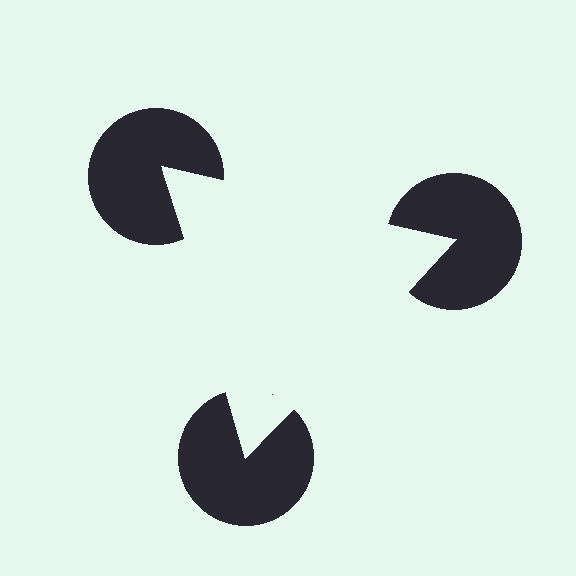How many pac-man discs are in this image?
There are 3 — one at each vertex of the illusory triangle.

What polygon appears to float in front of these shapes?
An illusory triangle — its edges are inferred from the aligned wedge cuts in the pac-man discs, not physically drawn.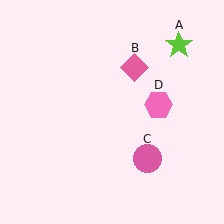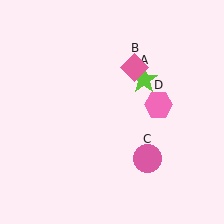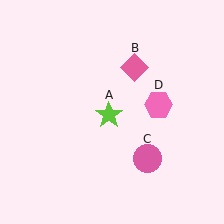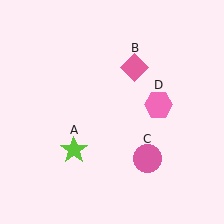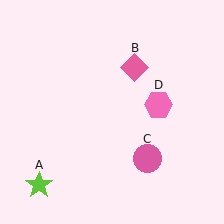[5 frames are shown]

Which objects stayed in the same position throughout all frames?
Pink diamond (object B) and pink circle (object C) and pink hexagon (object D) remained stationary.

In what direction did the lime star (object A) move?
The lime star (object A) moved down and to the left.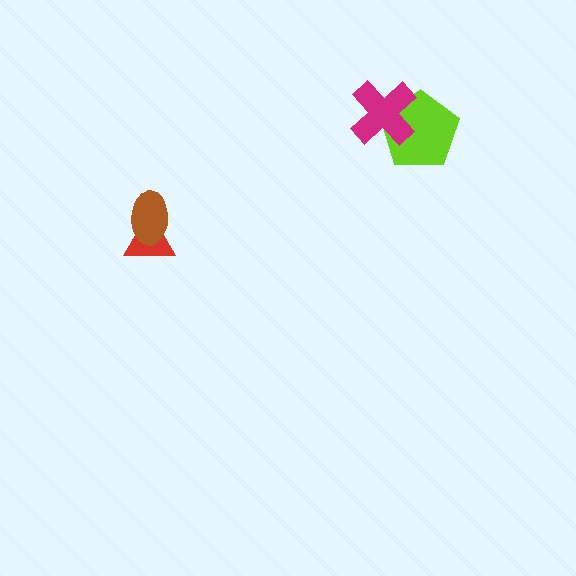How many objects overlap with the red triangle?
1 object overlaps with the red triangle.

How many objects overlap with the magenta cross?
1 object overlaps with the magenta cross.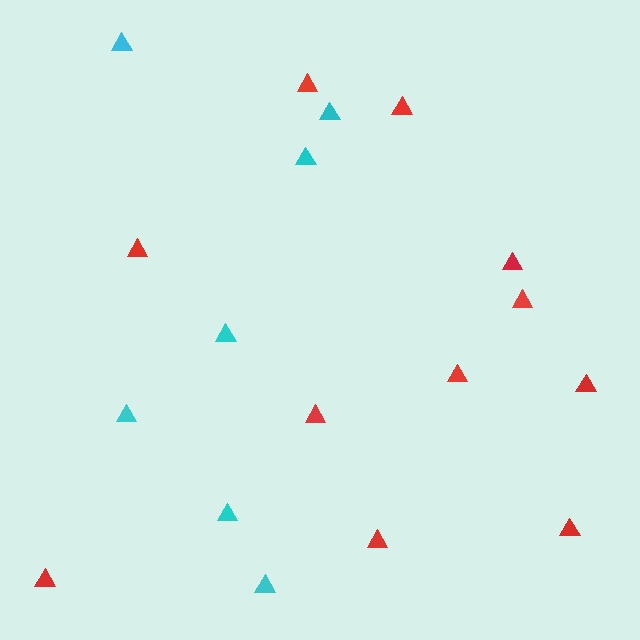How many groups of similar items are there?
There are 2 groups: one group of red triangles (11) and one group of cyan triangles (7).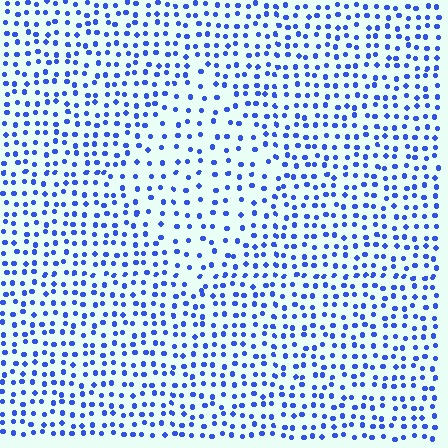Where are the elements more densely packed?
The elements are more densely packed outside the diamond boundary.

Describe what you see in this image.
The image contains small blue elements arranged at two different densities. A diamond-shaped region is visible where the elements are less densely packed than the surrounding area.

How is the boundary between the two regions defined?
The boundary is defined by a change in element density (approximately 1.7x ratio). All elements are the same color, size, and shape.